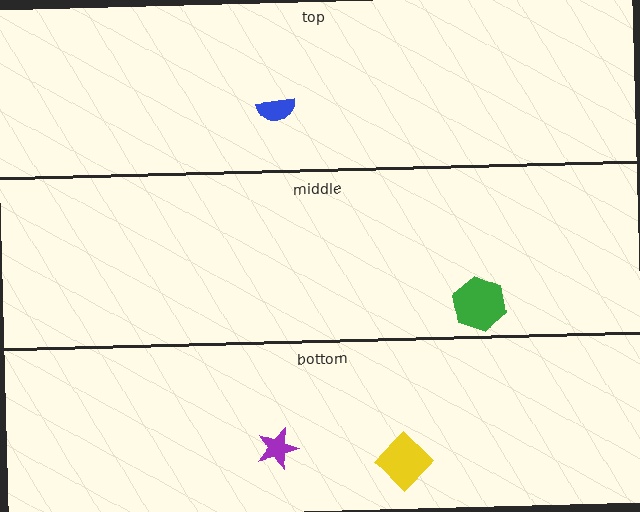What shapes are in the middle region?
The green hexagon.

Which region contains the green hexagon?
The middle region.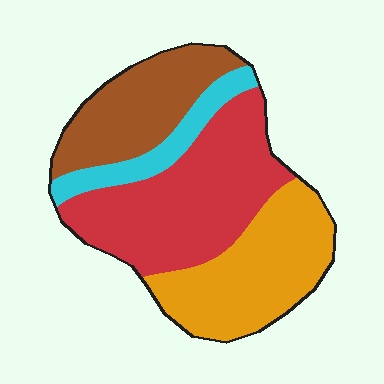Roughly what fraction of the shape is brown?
Brown covers 22% of the shape.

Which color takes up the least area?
Cyan, at roughly 10%.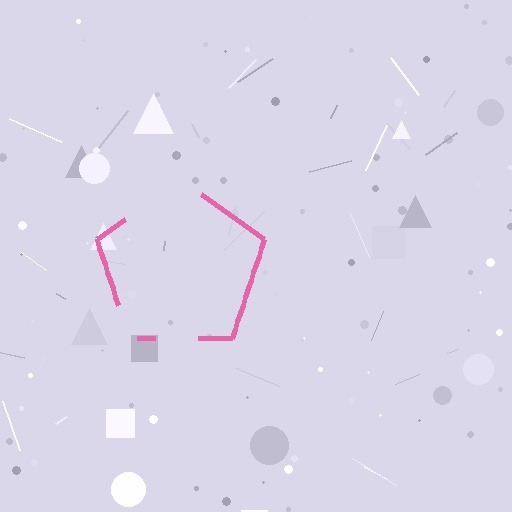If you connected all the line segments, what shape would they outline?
They would outline a pentagon.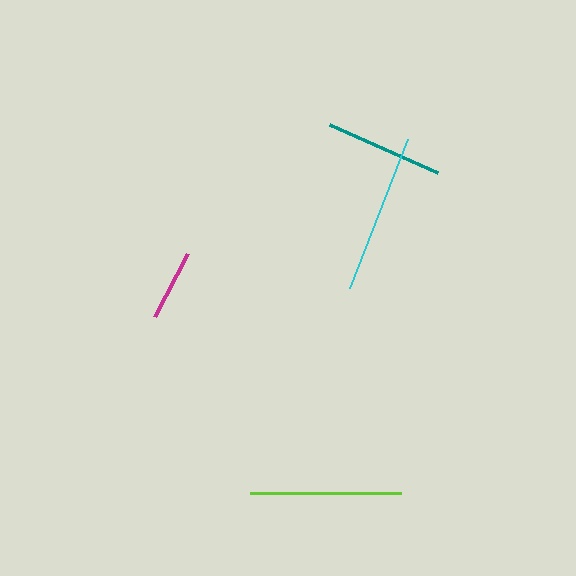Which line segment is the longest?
The cyan line is the longest at approximately 160 pixels.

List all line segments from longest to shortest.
From longest to shortest: cyan, lime, teal, magenta.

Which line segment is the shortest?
The magenta line is the shortest at approximately 71 pixels.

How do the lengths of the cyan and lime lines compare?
The cyan and lime lines are approximately the same length.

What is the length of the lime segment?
The lime segment is approximately 151 pixels long.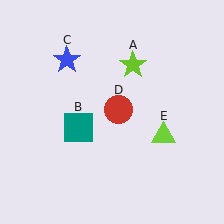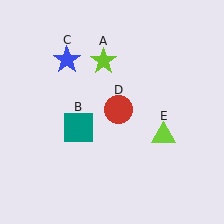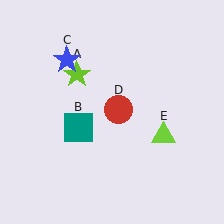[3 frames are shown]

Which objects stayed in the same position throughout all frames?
Teal square (object B) and blue star (object C) and red circle (object D) and lime triangle (object E) remained stationary.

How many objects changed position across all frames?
1 object changed position: lime star (object A).